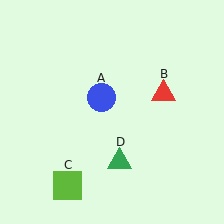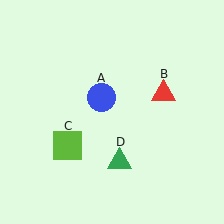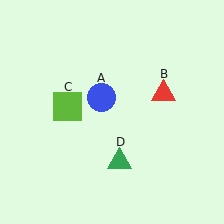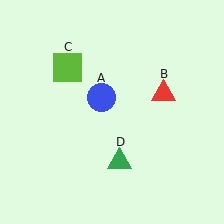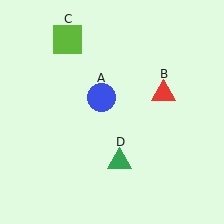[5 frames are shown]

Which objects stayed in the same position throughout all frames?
Blue circle (object A) and red triangle (object B) and green triangle (object D) remained stationary.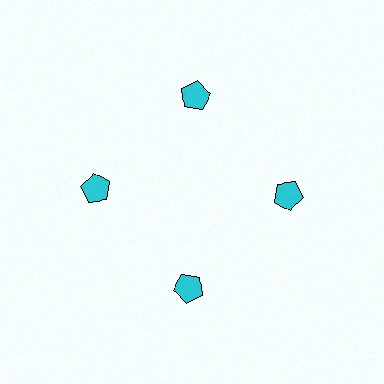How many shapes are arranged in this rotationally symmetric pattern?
There are 4 shapes, arranged in 4 groups of 1.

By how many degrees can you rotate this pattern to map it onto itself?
The pattern maps onto itself every 90 degrees of rotation.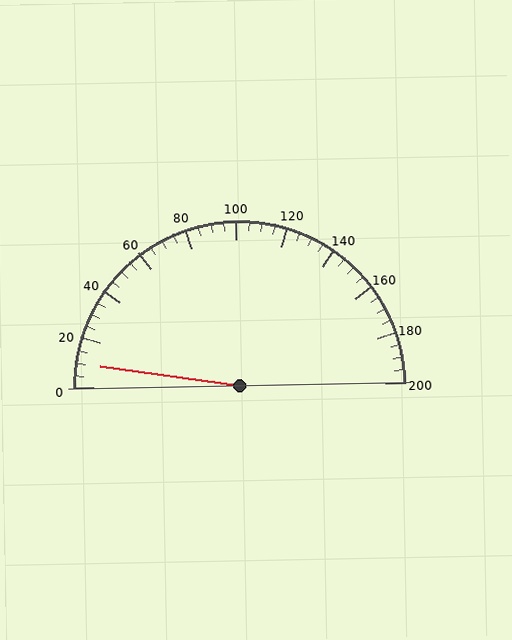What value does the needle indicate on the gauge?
The needle indicates approximately 10.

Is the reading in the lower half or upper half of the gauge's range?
The reading is in the lower half of the range (0 to 200).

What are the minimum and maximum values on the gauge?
The gauge ranges from 0 to 200.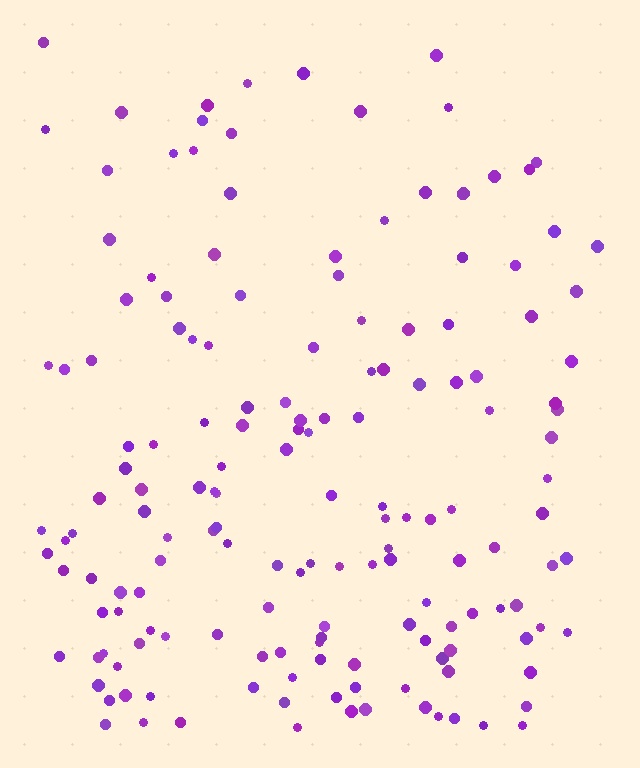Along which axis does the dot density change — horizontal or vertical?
Vertical.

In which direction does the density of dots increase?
From top to bottom, with the bottom side densest.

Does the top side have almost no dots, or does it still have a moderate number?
Still a moderate number, just noticeably fewer than the bottom.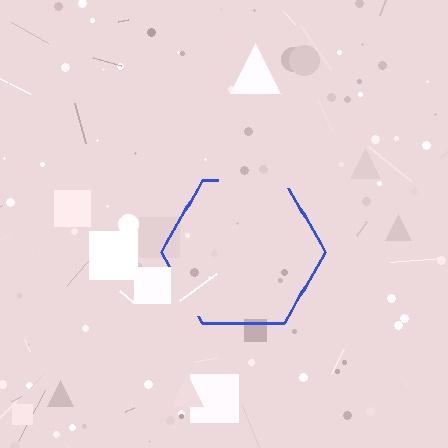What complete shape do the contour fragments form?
The contour fragments form a hexagon.